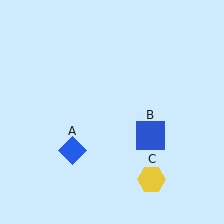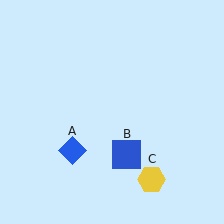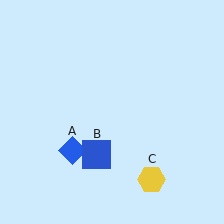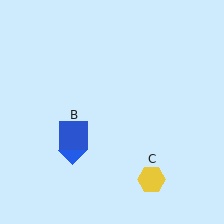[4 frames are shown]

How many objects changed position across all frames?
1 object changed position: blue square (object B).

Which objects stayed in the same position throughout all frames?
Blue diamond (object A) and yellow hexagon (object C) remained stationary.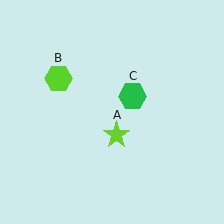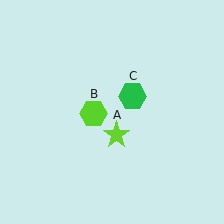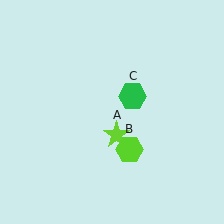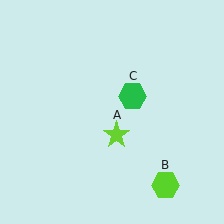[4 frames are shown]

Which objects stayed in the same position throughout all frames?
Lime star (object A) and green hexagon (object C) remained stationary.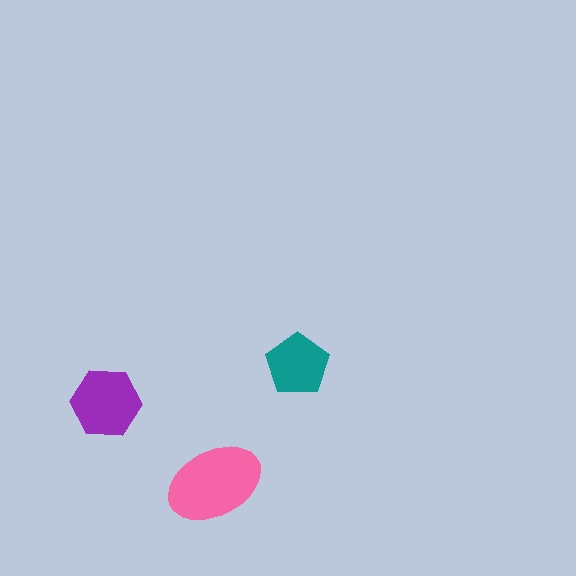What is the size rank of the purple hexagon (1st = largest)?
2nd.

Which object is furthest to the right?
The teal pentagon is rightmost.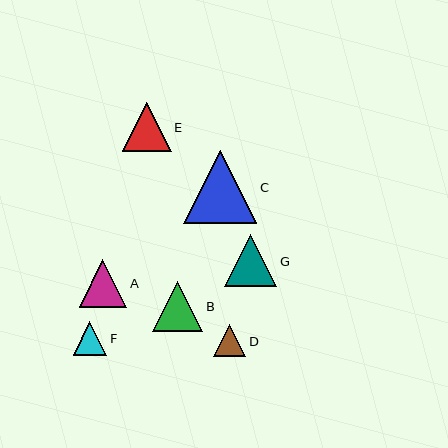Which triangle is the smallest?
Triangle D is the smallest with a size of approximately 32 pixels.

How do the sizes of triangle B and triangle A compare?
Triangle B and triangle A are approximately the same size.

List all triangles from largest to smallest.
From largest to smallest: C, G, B, E, A, F, D.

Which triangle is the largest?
Triangle C is the largest with a size of approximately 73 pixels.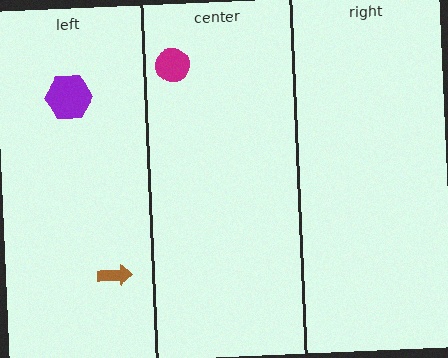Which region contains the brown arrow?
The left region.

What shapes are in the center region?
The magenta circle.